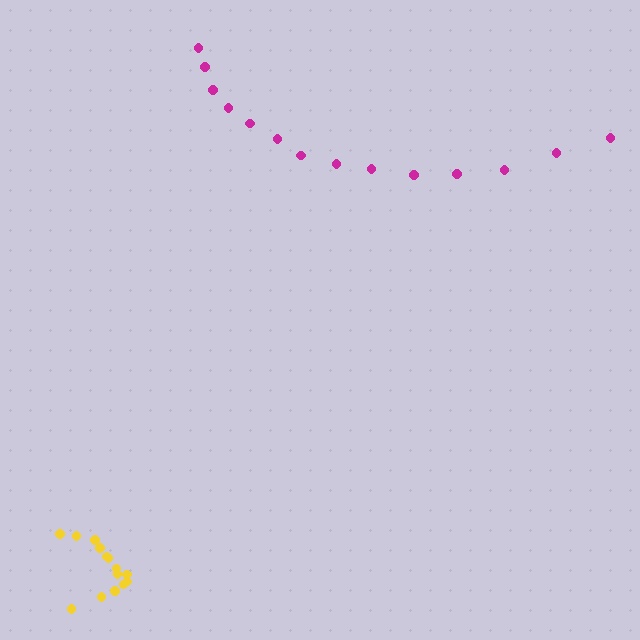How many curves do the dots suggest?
There are 2 distinct paths.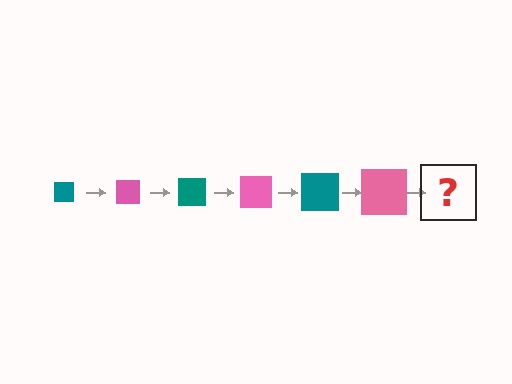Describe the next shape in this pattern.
It should be a teal square, larger than the previous one.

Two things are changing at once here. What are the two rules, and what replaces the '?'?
The two rules are that the square grows larger each step and the color cycles through teal and pink. The '?' should be a teal square, larger than the previous one.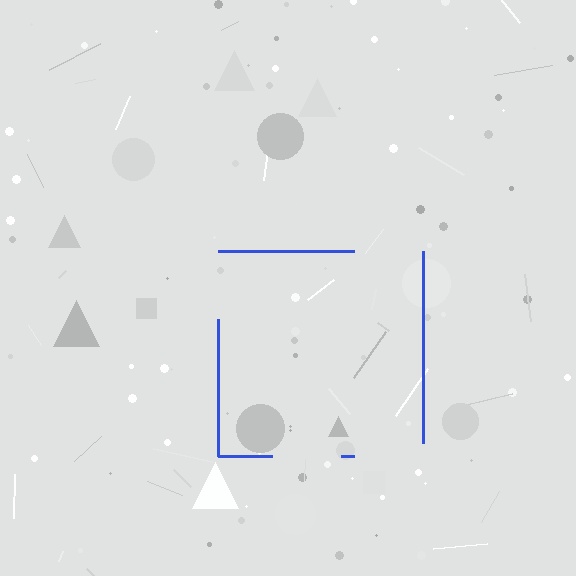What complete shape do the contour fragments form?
The contour fragments form a square.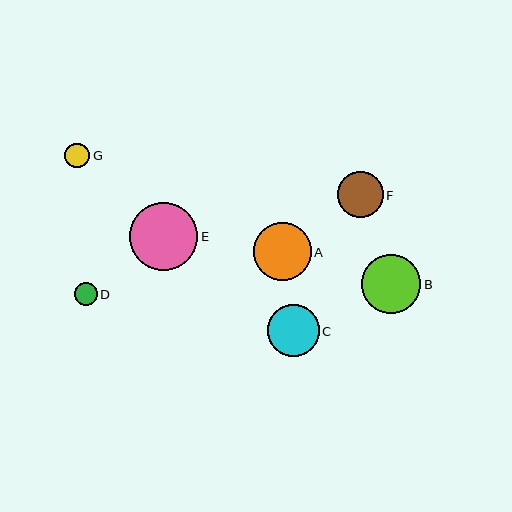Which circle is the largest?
Circle E is the largest with a size of approximately 68 pixels.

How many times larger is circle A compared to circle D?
Circle A is approximately 2.6 times the size of circle D.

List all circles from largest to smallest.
From largest to smallest: E, B, A, C, F, G, D.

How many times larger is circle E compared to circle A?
Circle E is approximately 1.2 times the size of circle A.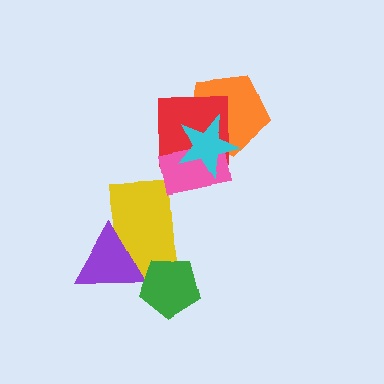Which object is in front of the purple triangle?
The green pentagon is in front of the purple triangle.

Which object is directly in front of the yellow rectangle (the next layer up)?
The purple triangle is directly in front of the yellow rectangle.